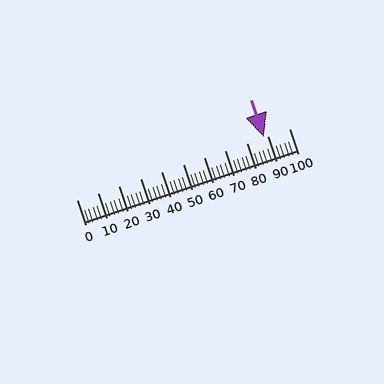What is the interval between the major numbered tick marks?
The major tick marks are spaced 10 units apart.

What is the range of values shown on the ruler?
The ruler shows values from 0 to 100.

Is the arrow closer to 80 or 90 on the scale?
The arrow is closer to 90.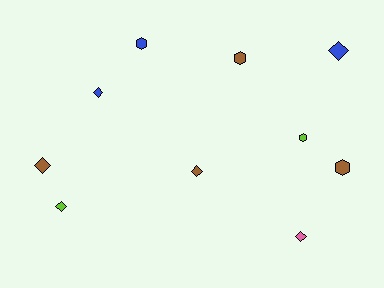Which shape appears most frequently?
Diamond, with 6 objects.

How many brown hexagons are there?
There are 2 brown hexagons.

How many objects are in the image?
There are 10 objects.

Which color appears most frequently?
Brown, with 4 objects.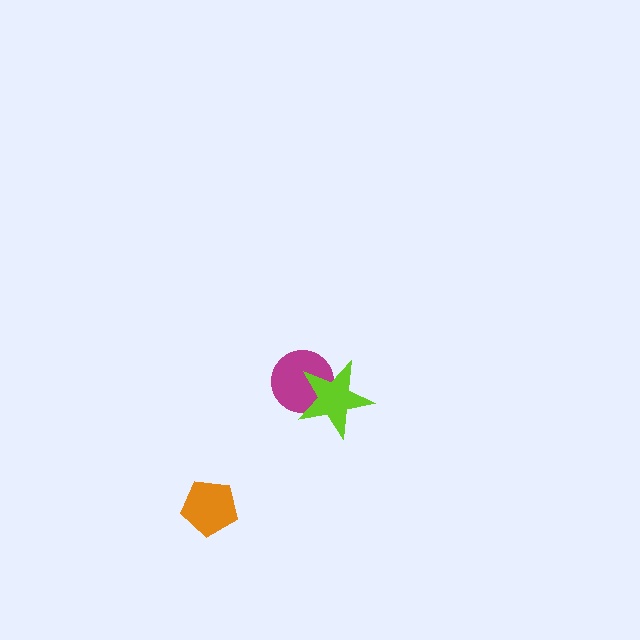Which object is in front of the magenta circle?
The lime star is in front of the magenta circle.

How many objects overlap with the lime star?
1 object overlaps with the lime star.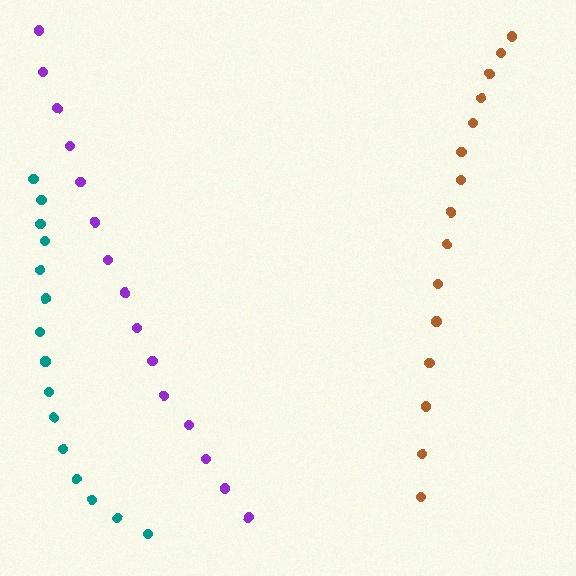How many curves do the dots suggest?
There are 3 distinct paths.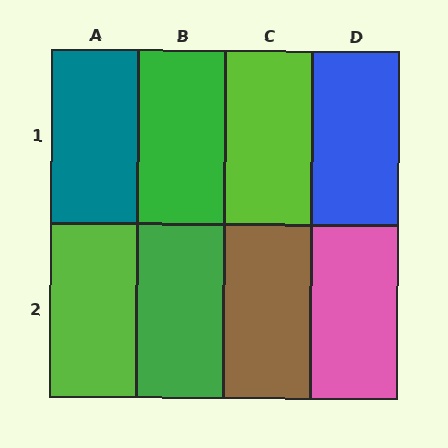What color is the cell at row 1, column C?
Lime.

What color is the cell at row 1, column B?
Green.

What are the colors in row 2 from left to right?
Lime, green, brown, pink.